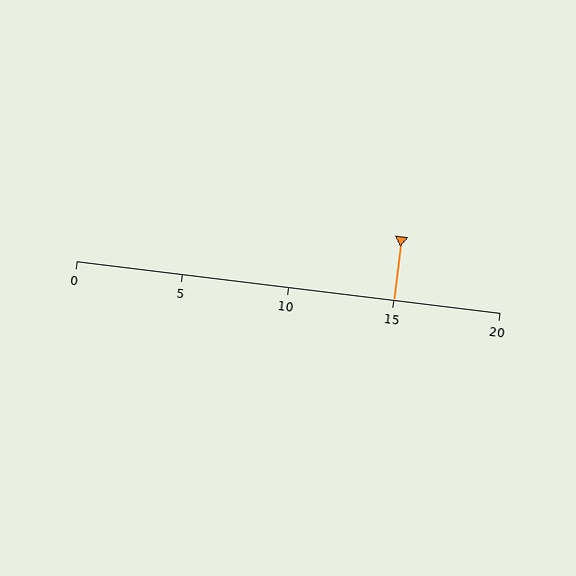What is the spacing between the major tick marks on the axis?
The major ticks are spaced 5 apart.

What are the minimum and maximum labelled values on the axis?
The axis runs from 0 to 20.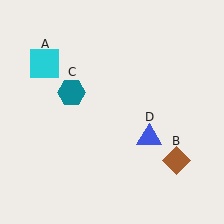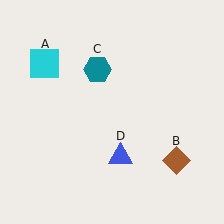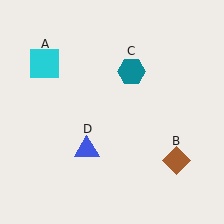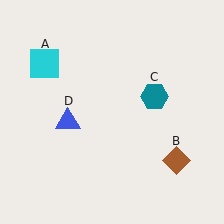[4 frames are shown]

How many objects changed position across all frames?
2 objects changed position: teal hexagon (object C), blue triangle (object D).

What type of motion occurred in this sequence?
The teal hexagon (object C), blue triangle (object D) rotated clockwise around the center of the scene.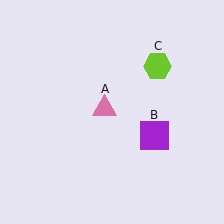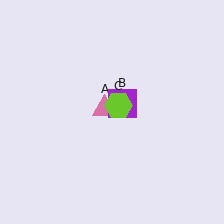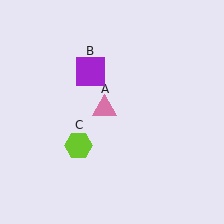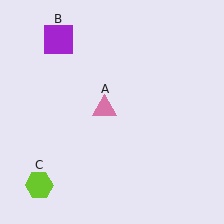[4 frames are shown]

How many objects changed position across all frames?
2 objects changed position: purple square (object B), lime hexagon (object C).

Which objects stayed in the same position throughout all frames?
Pink triangle (object A) remained stationary.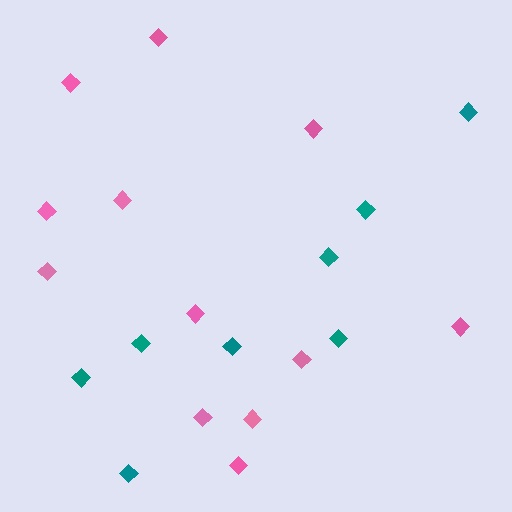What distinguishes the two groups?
There are 2 groups: one group of pink diamonds (12) and one group of teal diamonds (8).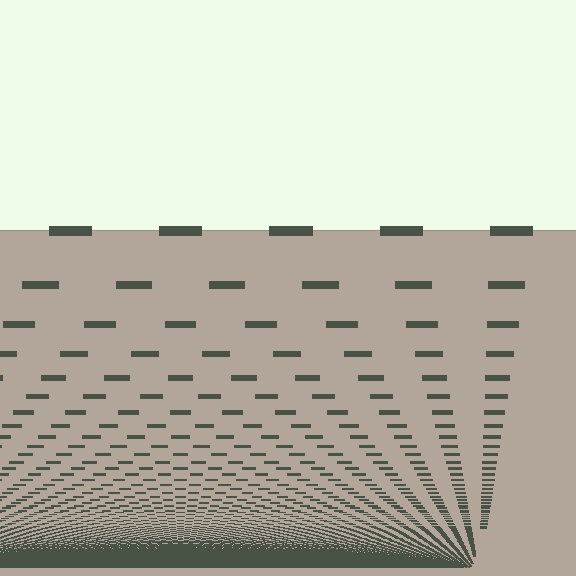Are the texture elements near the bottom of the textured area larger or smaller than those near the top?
Smaller. The gradient is inverted — elements near the bottom are smaller and denser.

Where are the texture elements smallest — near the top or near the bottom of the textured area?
Near the bottom.